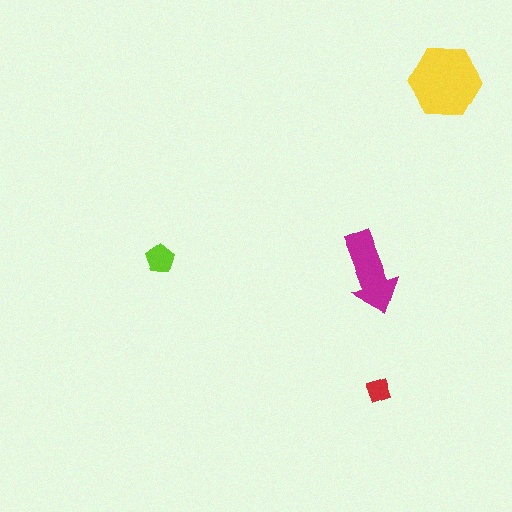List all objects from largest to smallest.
The yellow hexagon, the magenta arrow, the lime pentagon, the red diamond.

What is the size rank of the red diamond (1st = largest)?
4th.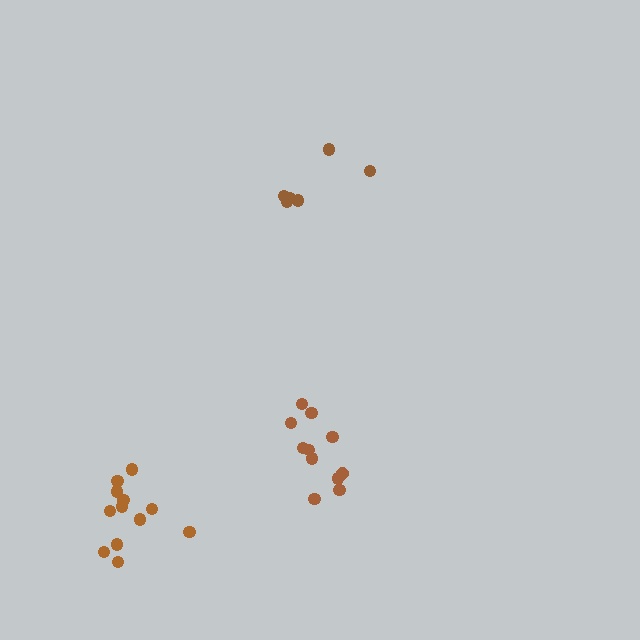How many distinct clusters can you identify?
There are 3 distinct clusters.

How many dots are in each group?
Group 1: 12 dots, Group 2: 11 dots, Group 3: 6 dots (29 total).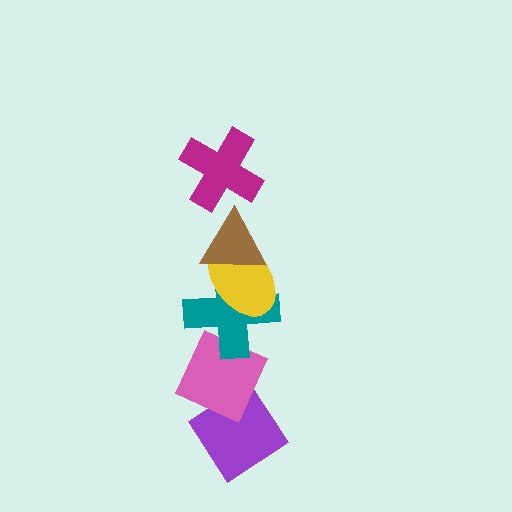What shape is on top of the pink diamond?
The teal cross is on top of the pink diamond.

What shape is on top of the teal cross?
The yellow ellipse is on top of the teal cross.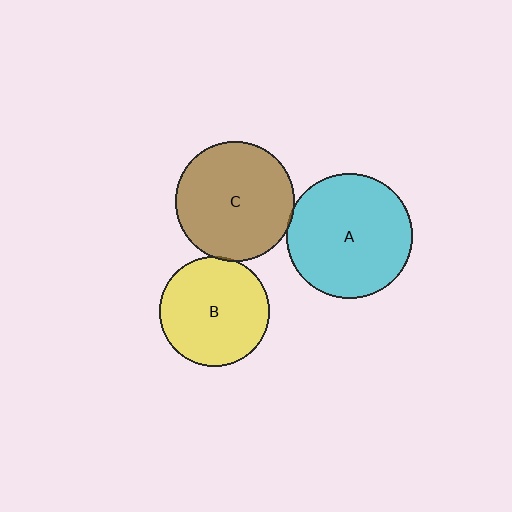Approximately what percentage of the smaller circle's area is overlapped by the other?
Approximately 5%.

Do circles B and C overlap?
Yes.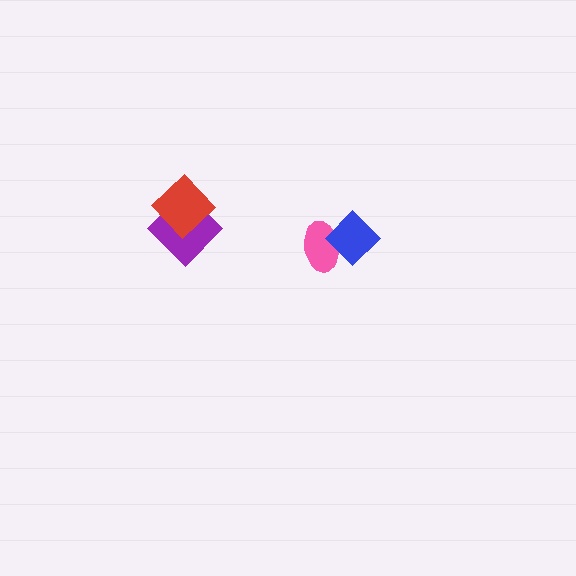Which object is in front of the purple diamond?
The red diamond is in front of the purple diamond.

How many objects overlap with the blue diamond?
1 object overlaps with the blue diamond.